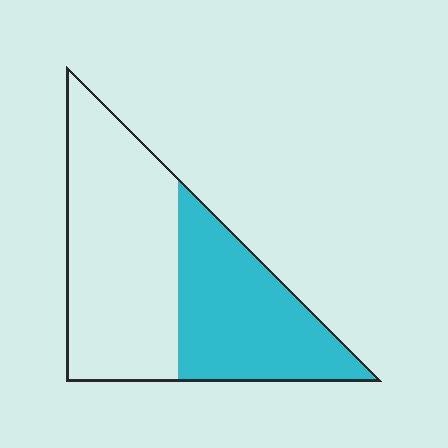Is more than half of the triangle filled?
No.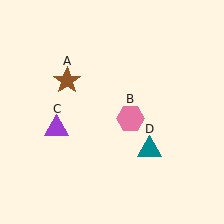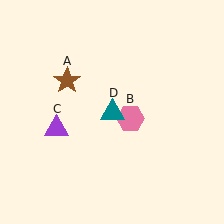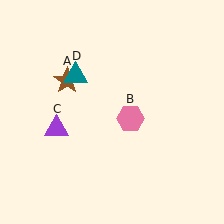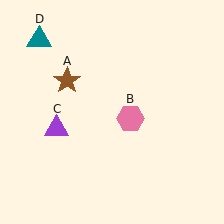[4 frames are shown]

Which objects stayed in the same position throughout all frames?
Brown star (object A) and pink hexagon (object B) and purple triangle (object C) remained stationary.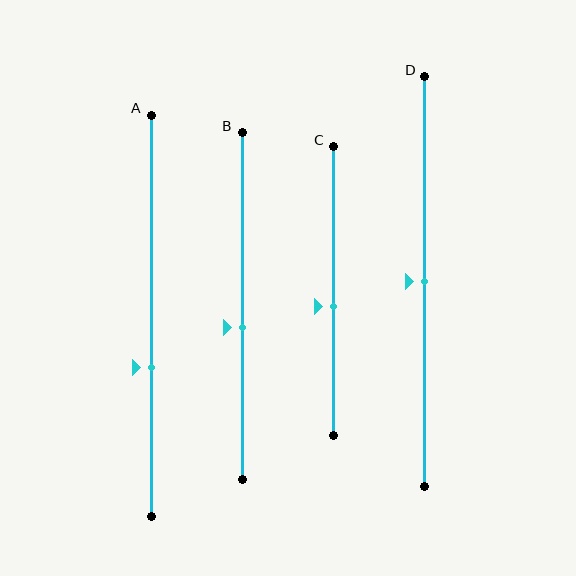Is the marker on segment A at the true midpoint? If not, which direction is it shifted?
No, the marker on segment A is shifted downward by about 13% of the segment length.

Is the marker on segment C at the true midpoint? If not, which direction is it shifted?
No, the marker on segment C is shifted downward by about 5% of the segment length.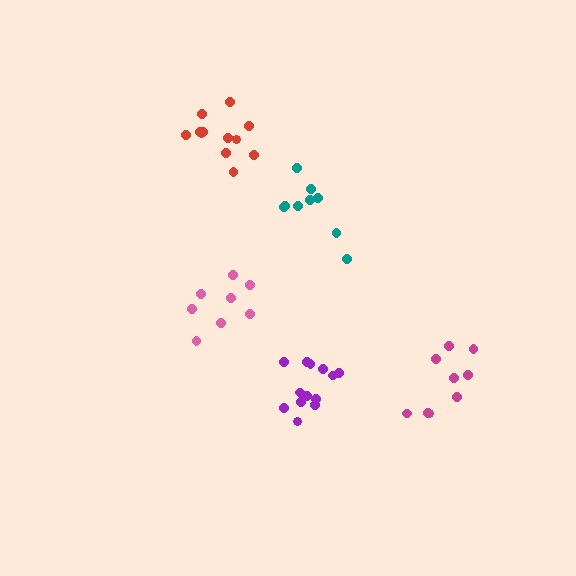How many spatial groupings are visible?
There are 5 spatial groupings.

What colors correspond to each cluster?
The clusters are colored: teal, pink, purple, magenta, red.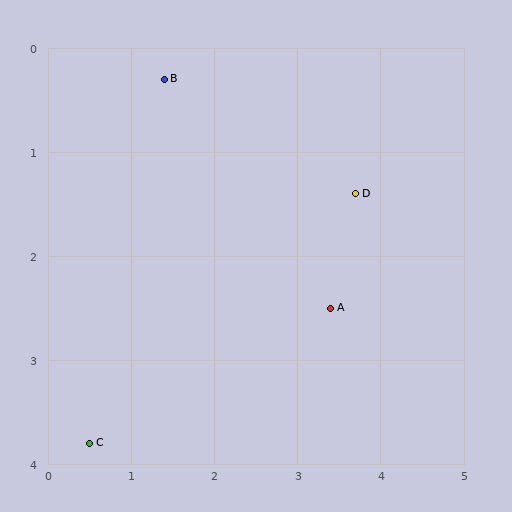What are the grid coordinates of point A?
Point A is at approximately (3.4, 2.5).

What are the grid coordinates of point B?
Point B is at approximately (1.4, 0.3).